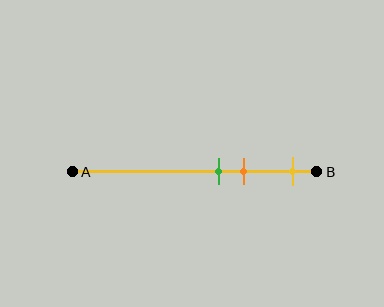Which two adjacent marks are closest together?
The green and orange marks are the closest adjacent pair.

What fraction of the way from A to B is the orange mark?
The orange mark is approximately 70% (0.7) of the way from A to B.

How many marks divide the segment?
There are 3 marks dividing the segment.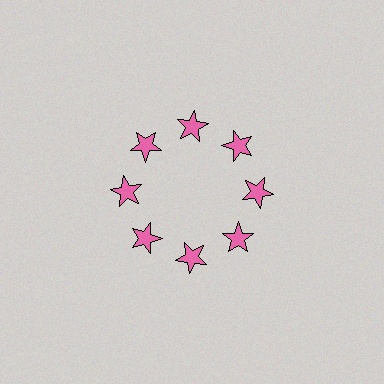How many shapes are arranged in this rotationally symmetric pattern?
There are 8 shapes, arranged in 8 groups of 1.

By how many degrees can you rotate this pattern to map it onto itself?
The pattern maps onto itself every 45 degrees of rotation.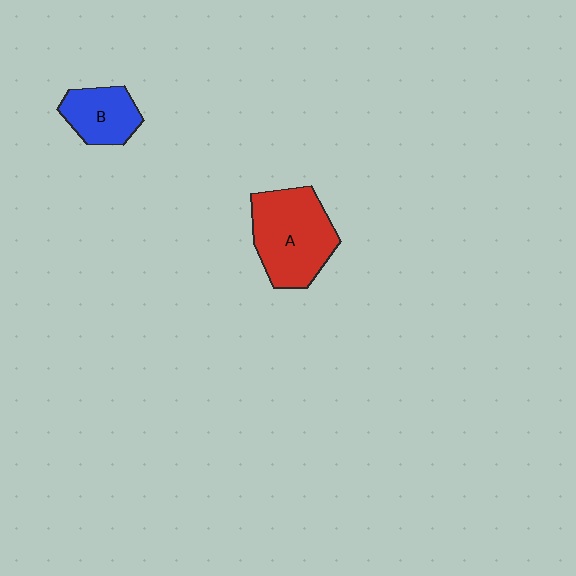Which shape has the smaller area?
Shape B (blue).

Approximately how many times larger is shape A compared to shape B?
Approximately 1.8 times.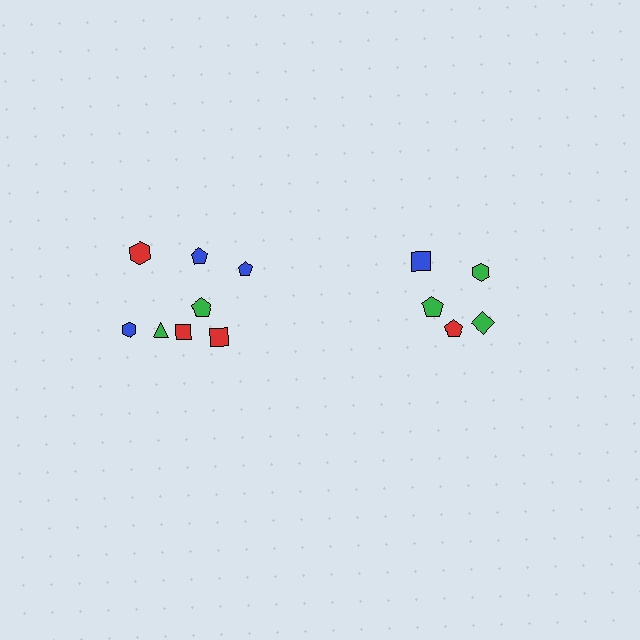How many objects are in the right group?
There are 5 objects.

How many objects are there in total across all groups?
There are 13 objects.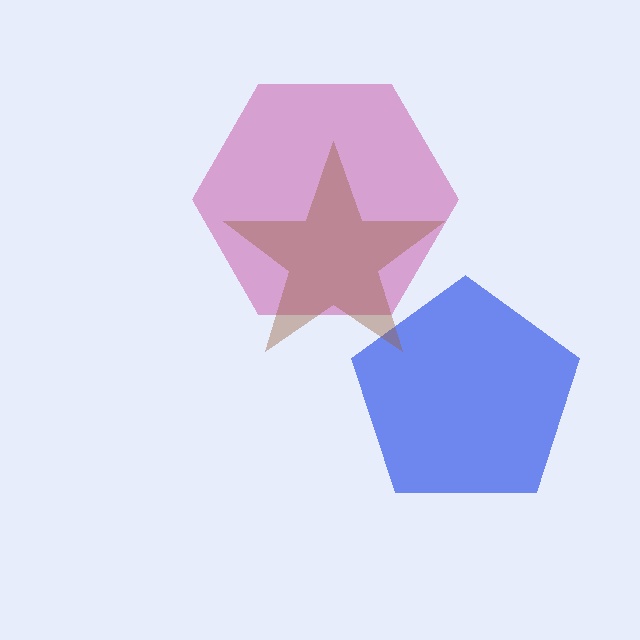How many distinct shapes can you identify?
There are 3 distinct shapes: a magenta hexagon, a blue pentagon, a brown star.